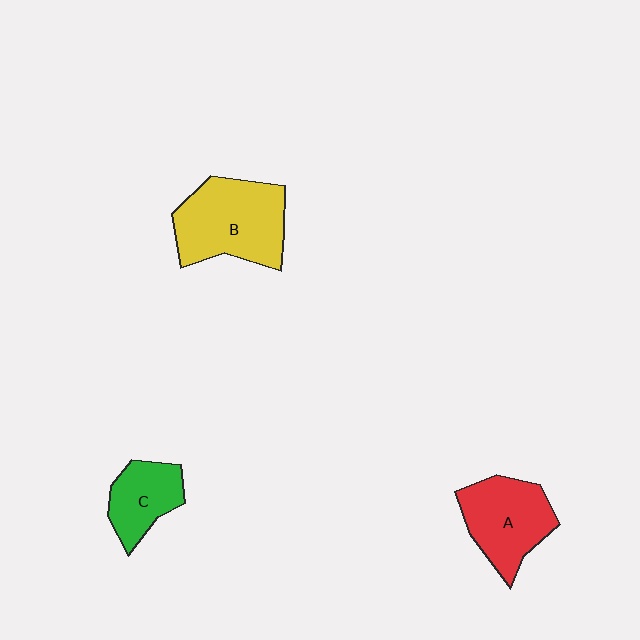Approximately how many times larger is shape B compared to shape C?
Approximately 1.8 times.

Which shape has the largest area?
Shape B (yellow).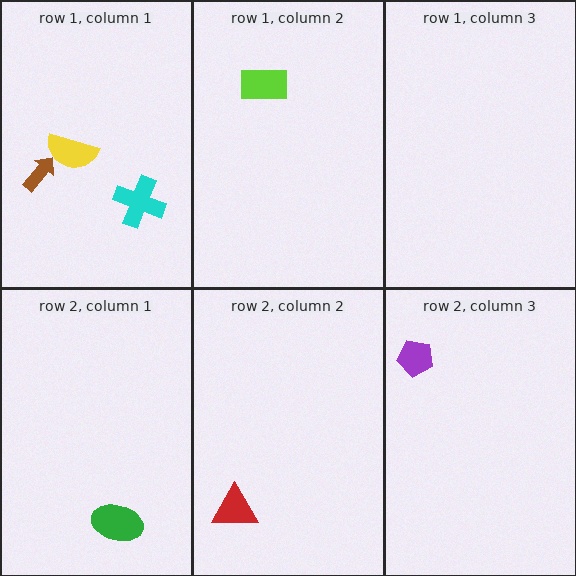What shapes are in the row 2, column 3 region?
The purple pentagon.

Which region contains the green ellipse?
The row 2, column 1 region.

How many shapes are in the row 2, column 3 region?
1.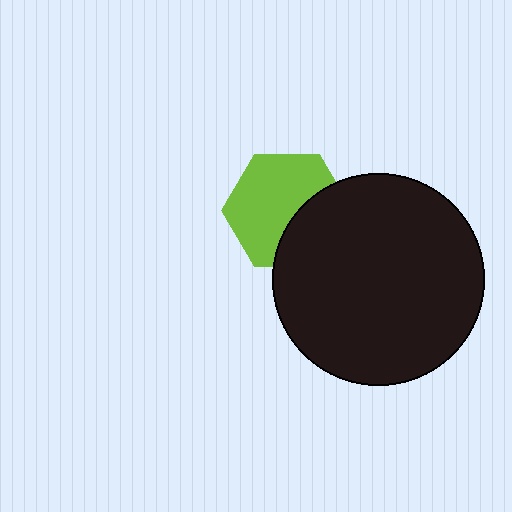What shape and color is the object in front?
The object in front is a black circle.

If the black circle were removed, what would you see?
You would see the complete lime hexagon.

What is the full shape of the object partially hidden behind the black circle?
The partially hidden object is a lime hexagon.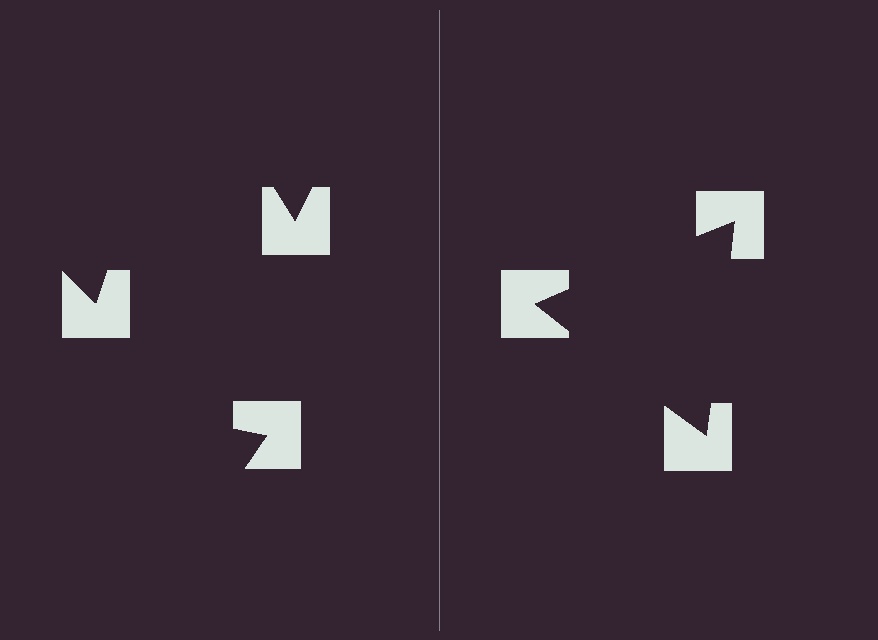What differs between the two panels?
The notched squares are positioned identically on both sides; only the wedge orientations differ. On the right they align to a triangle; on the left they are misaligned.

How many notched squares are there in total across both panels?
6 — 3 on each side.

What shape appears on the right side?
An illusory triangle.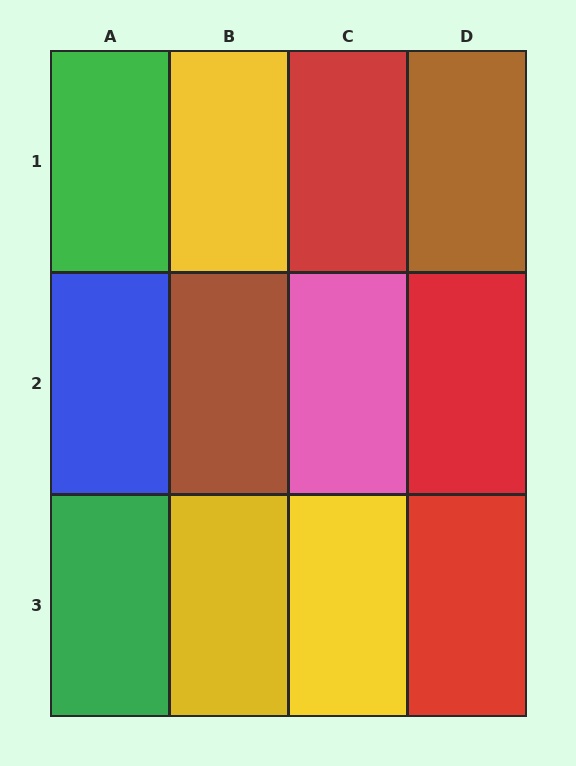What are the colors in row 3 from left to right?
Green, yellow, yellow, red.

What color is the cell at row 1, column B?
Yellow.